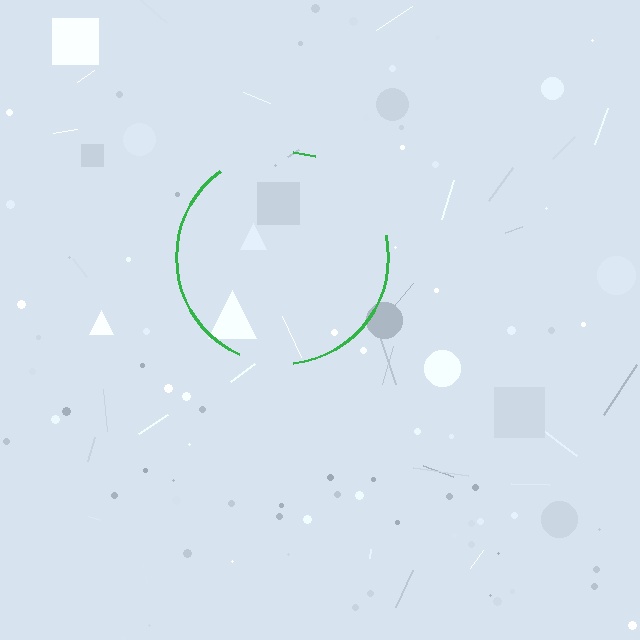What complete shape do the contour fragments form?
The contour fragments form a circle.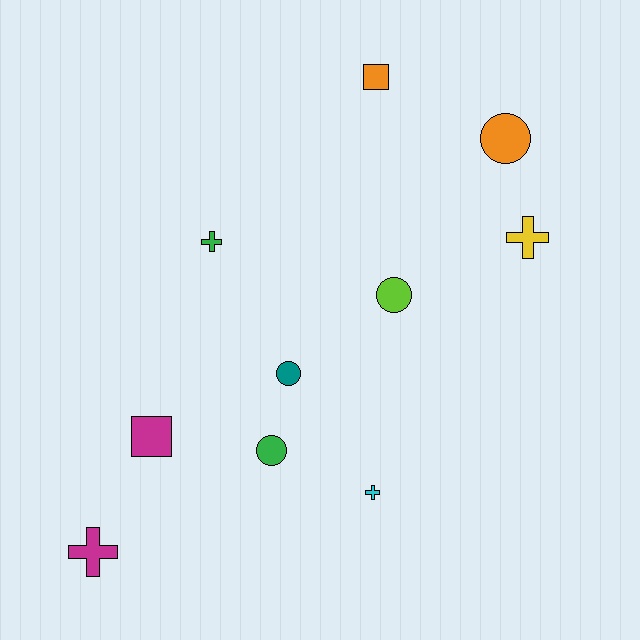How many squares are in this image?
There are 2 squares.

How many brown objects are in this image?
There are no brown objects.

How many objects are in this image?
There are 10 objects.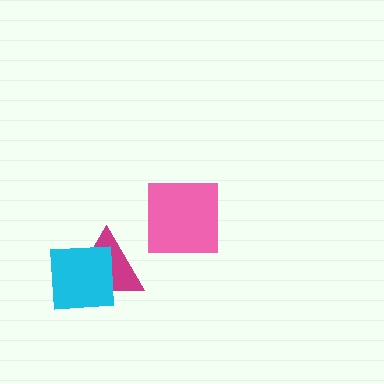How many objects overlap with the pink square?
0 objects overlap with the pink square.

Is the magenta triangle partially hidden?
Yes, it is partially covered by another shape.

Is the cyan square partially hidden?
No, no other shape covers it.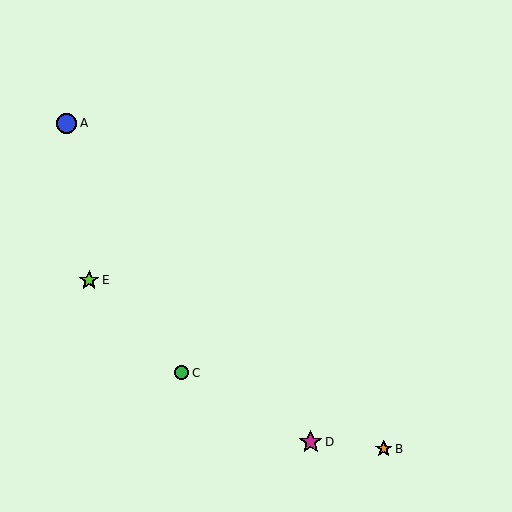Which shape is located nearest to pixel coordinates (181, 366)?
The green circle (labeled C) at (182, 373) is nearest to that location.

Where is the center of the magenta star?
The center of the magenta star is at (311, 442).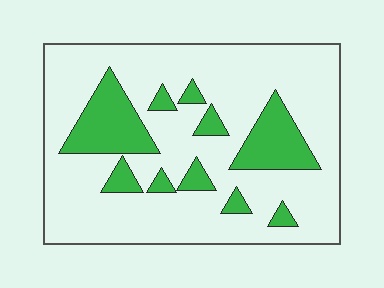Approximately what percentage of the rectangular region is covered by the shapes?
Approximately 20%.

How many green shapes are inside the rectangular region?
10.